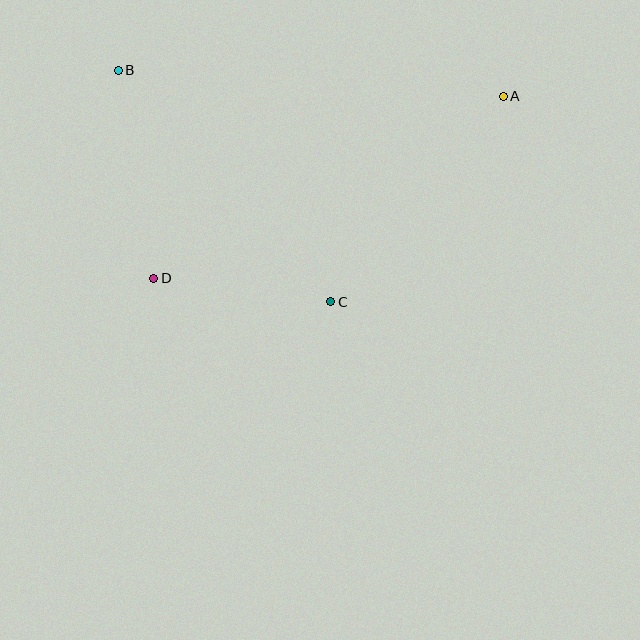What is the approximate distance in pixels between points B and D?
The distance between B and D is approximately 211 pixels.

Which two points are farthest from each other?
Points A and D are farthest from each other.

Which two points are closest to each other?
Points C and D are closest to each other.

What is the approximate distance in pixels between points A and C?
The distance between A and C is approximately 269 pixels.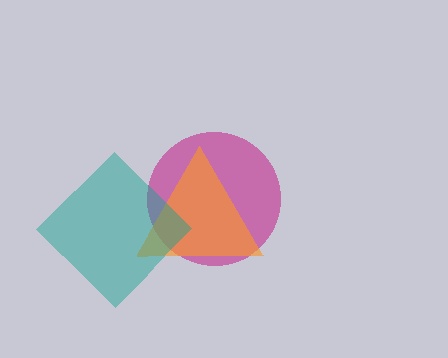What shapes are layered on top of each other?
The layered shapes are: a magenta circle, an orange triangle, a teal diamond.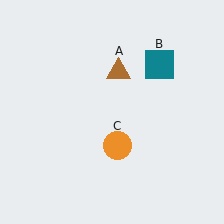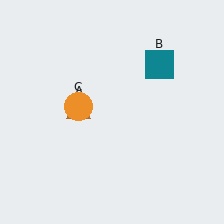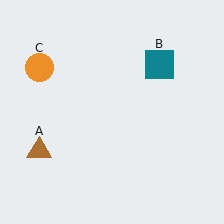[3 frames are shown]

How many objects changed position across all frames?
2 objects changed position: brown triangle (object A), orange circle (object C).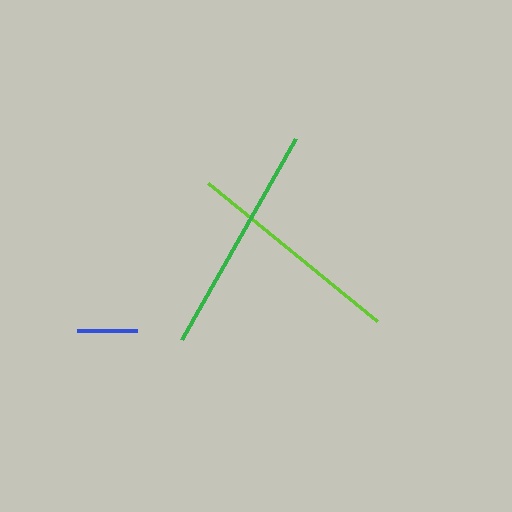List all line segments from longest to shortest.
From longest to shortest: green, lime, blue.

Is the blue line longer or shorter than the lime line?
The lime line is longer than the blue line.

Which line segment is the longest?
The green line is the longest at approximately 231 pixels.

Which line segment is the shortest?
The blue line is the shortest at approximately 60 pixels.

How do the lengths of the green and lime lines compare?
The green and lime lines are approximately the same length.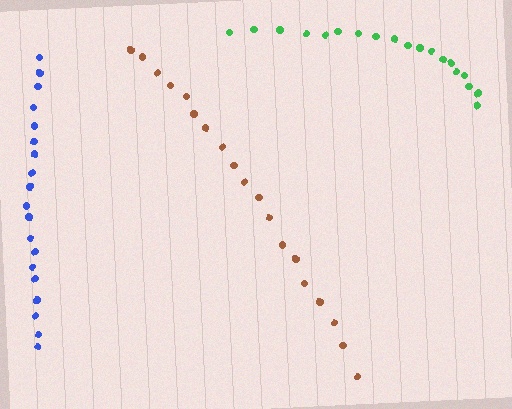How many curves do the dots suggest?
There are 3 distinct paths.